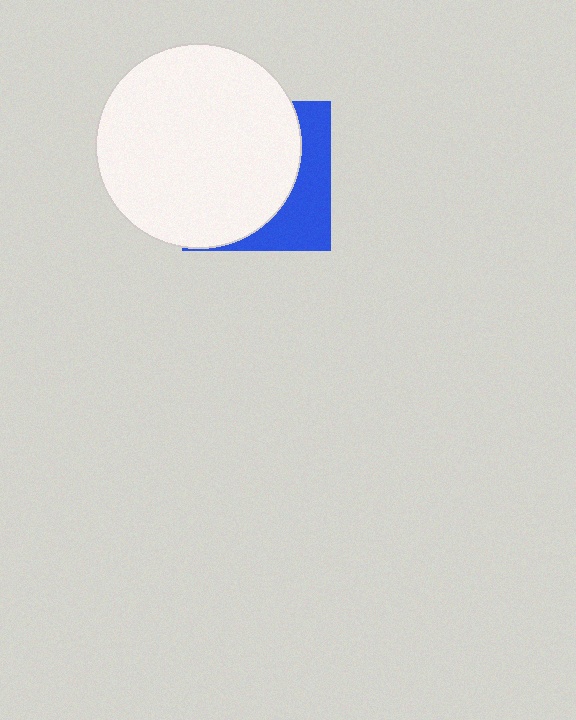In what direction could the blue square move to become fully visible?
The blue square could move right. That would shift it out from behind the white circle entirely.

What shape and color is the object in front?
The object in front is a white circle.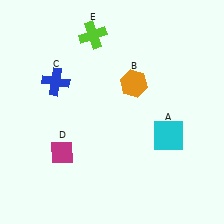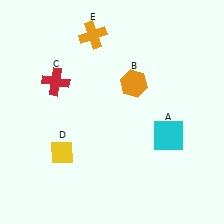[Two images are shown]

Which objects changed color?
C changed from blue to red. D changed from magenta to yellow. E changed from lime to orange.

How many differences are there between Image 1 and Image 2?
There are 3 differences between the two images.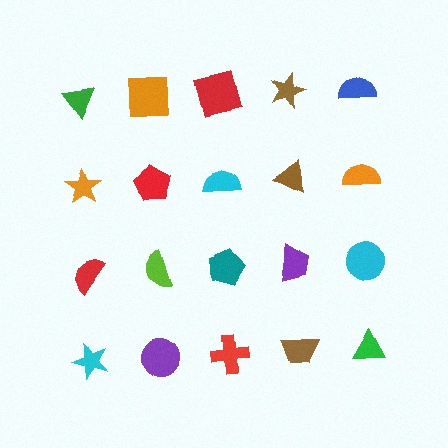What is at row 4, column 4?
A brown trapezoid.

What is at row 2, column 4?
A brown triangle.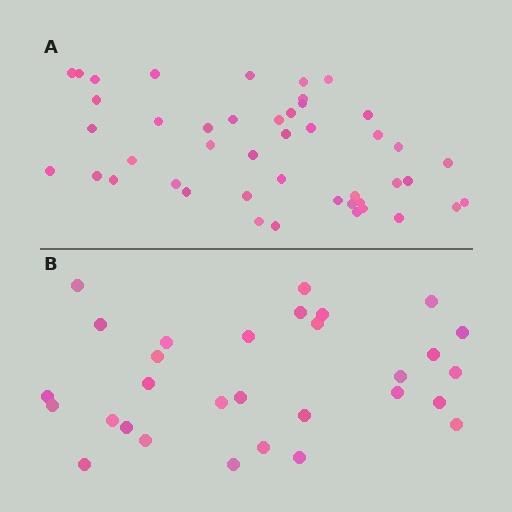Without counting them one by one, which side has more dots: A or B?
Region A (the top region) has more dots.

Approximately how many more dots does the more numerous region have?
Region A has approximately 15 more dots than region B.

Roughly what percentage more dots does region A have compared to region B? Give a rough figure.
About 50% more.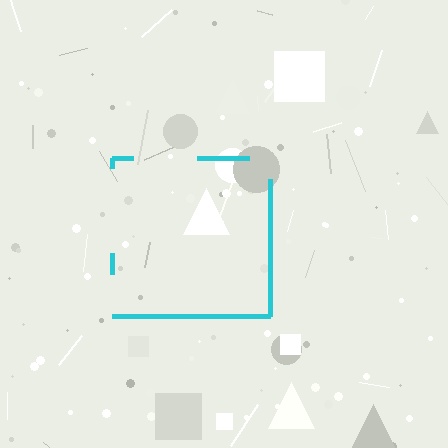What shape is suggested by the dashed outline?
The dashed outline suggests a square.